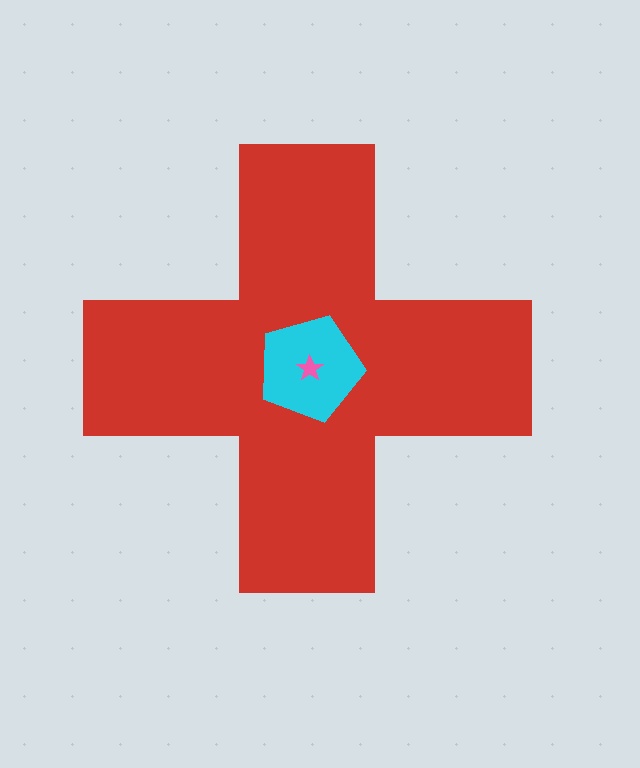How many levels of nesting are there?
3.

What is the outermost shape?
The red cross.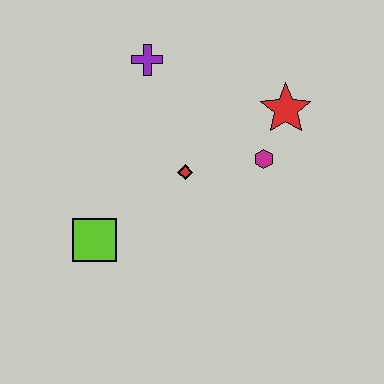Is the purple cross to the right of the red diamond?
No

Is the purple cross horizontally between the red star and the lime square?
Yes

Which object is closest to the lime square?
The red diamond is closest to the lime square.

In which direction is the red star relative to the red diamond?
The red star is to the right of the red diamond.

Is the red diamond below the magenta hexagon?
Yes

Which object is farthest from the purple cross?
The lime square is farthest from the purple cross.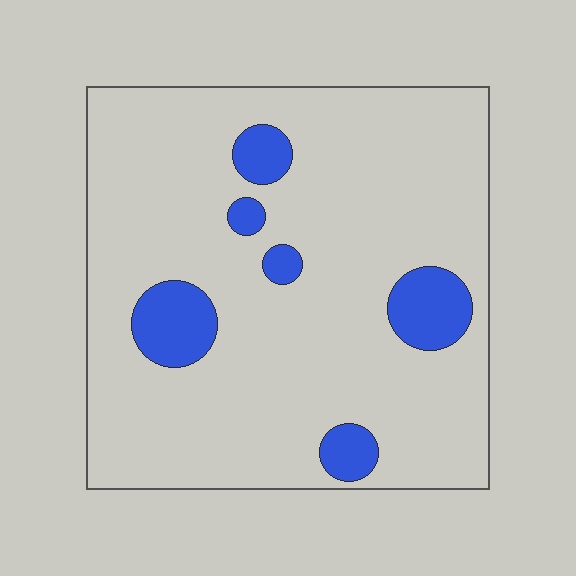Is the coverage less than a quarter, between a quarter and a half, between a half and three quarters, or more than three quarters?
Less than a quarter.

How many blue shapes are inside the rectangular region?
6.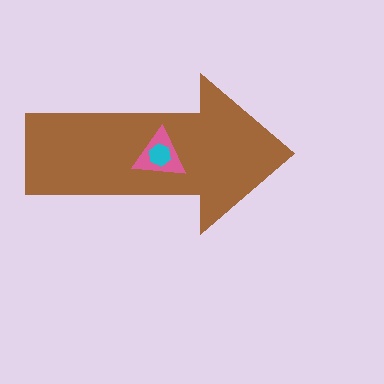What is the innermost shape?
The cyan hexagon.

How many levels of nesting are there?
3.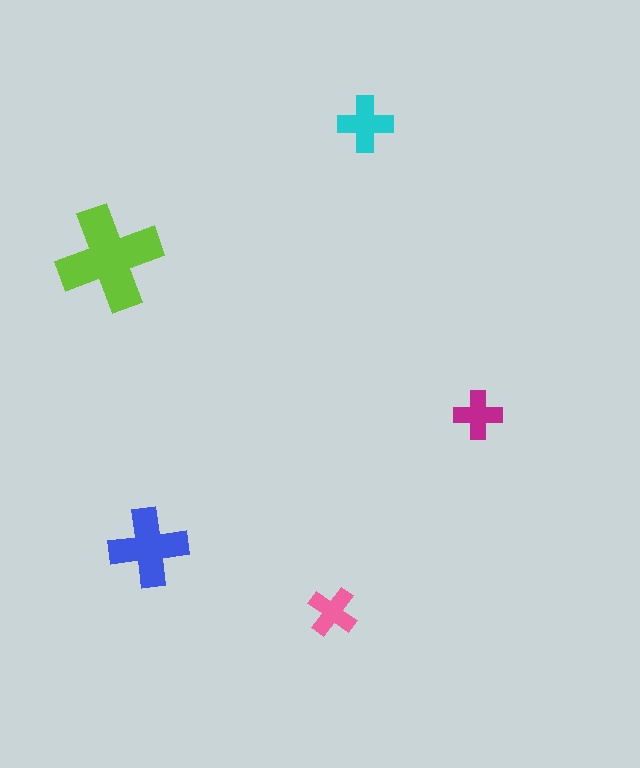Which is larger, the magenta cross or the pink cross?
The pink one.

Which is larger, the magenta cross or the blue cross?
The blue one.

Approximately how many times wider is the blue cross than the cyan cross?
About 1.5 times wider.